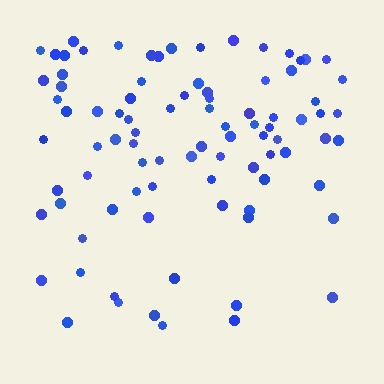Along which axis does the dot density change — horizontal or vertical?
Vertical.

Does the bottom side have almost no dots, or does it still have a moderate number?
Still a moderate number, just noticeably fewer than the top.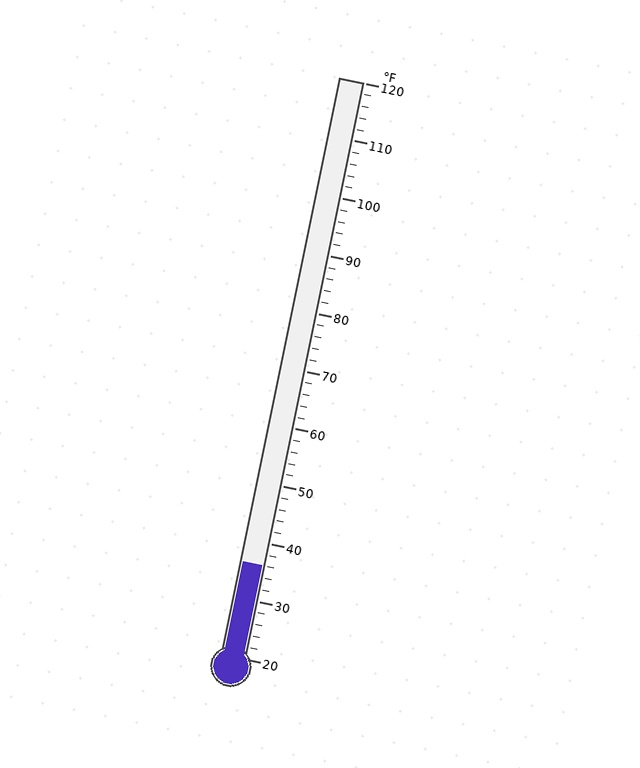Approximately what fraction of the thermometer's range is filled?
The thermometer is filled to approximately 15% of its range.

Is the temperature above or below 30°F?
The temperature is above 30°F.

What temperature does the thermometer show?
The thermometer shows approximately 36°F.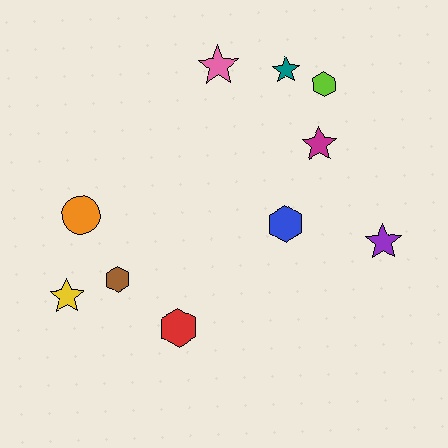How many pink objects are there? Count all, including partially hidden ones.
There is 1 pink object.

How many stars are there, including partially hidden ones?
There are 5 stars.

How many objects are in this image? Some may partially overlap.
There are 10 objects.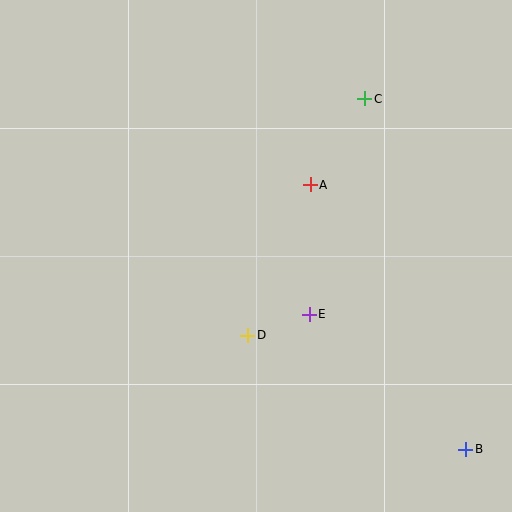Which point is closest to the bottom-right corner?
Point B is closest to the bottom-right corner.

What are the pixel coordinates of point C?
Point C is at (365, 99).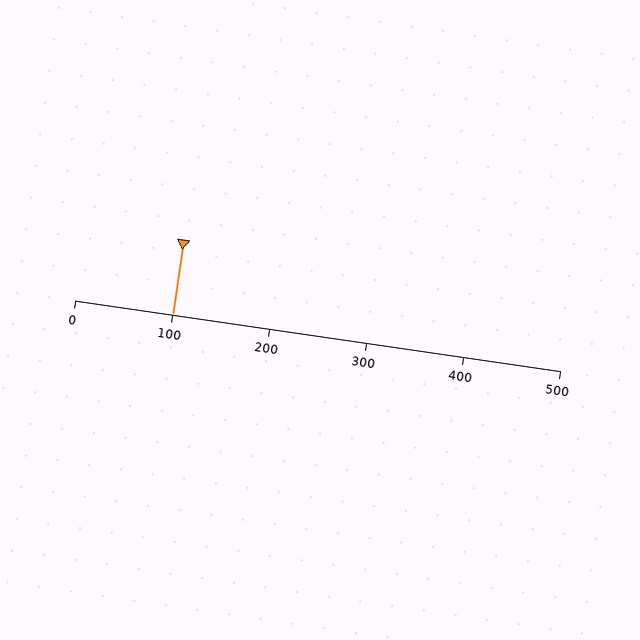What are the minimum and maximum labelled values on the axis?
The axis runs from 0 to 500.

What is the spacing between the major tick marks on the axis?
The major ticks are spaced 100 apart.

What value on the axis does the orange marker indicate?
The marker indicates approximately 100.